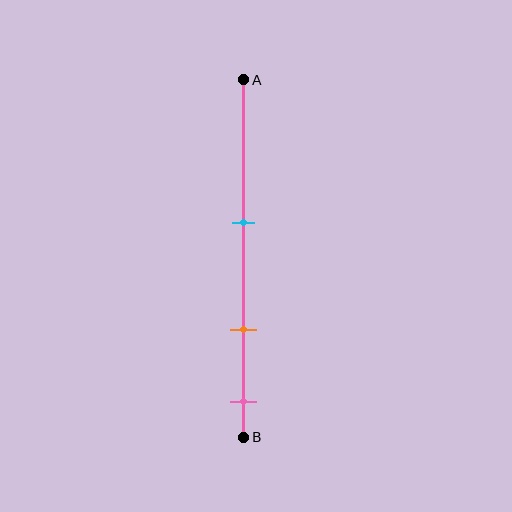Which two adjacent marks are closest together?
The orange and pink marks are the closest adjacent pair.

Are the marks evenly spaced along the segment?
Yes, the marks are approximately evenly spaced.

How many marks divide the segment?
There are 3 marks dividing the segment.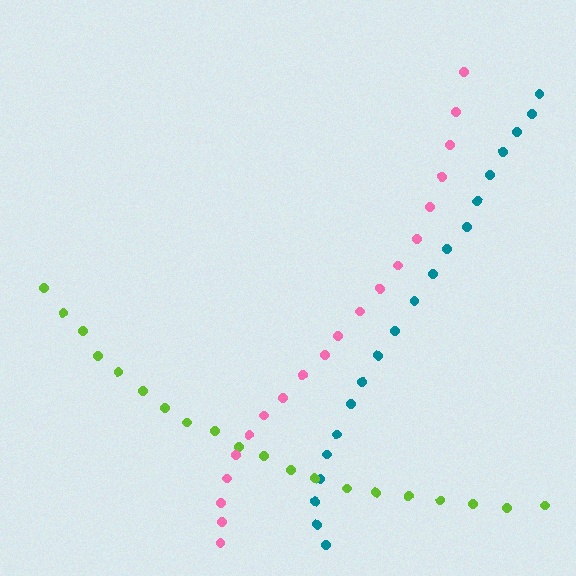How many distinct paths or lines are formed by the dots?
There are 3 distinct paths.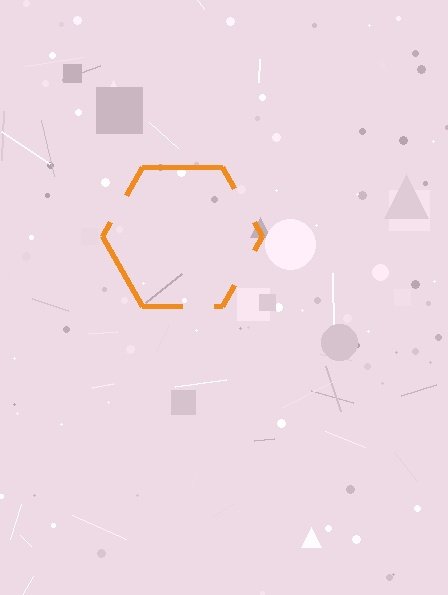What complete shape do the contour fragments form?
The contour fragments form a hexagon.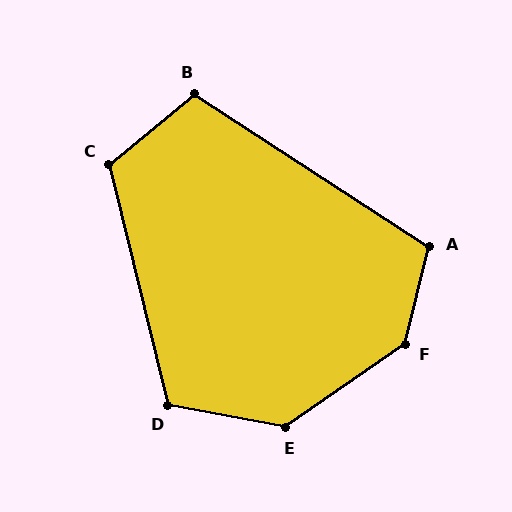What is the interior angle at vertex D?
Approximately 114 degrees (obtuse).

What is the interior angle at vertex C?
Approximately 116 degrees (obtuse).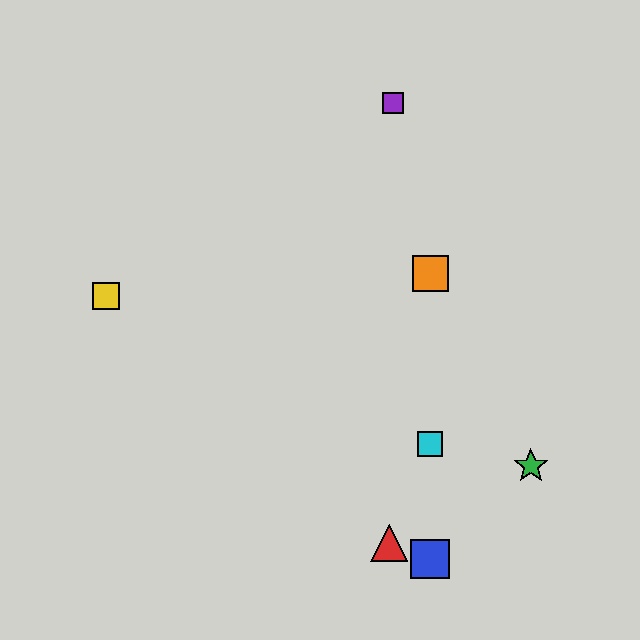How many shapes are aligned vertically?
3 shapes (the blue square, the orange square, the cyan square) are aligned vertically.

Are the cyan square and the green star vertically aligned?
No, the cyan square is at x≈430 and the green star is at x≈531.